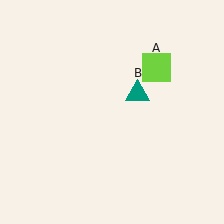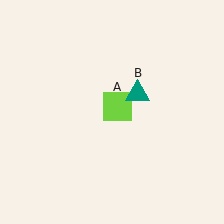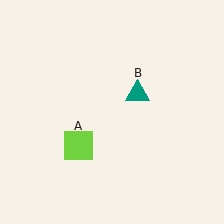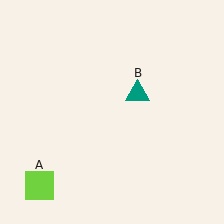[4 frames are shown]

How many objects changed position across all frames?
1 object changed position: lime square (object A).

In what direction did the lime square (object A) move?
The lime square (object A) moved down and to the left.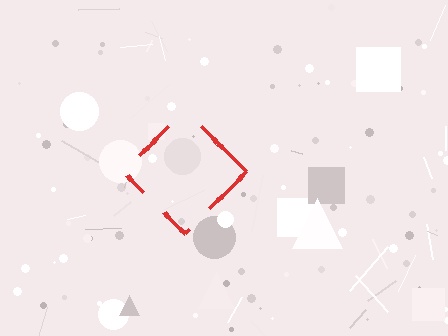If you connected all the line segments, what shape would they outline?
They would outline a diamond.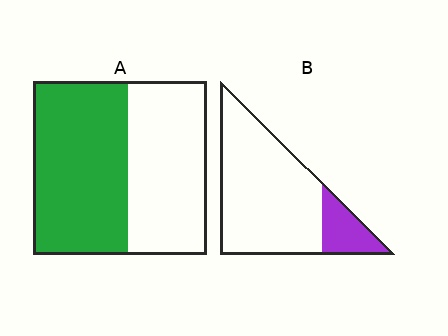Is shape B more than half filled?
No.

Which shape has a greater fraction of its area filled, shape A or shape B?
Shape A.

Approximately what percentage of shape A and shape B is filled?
A is approximately 55% and B is approximately 20%.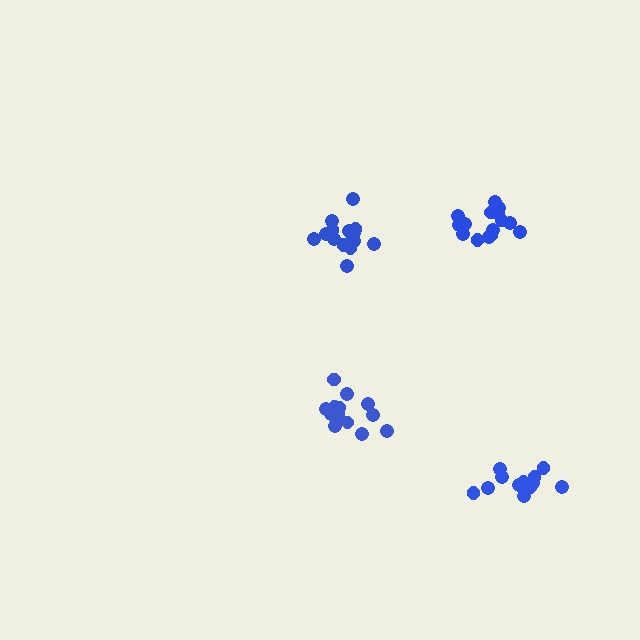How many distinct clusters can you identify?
There are 4 distinct clusters.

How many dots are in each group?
Group 1: 14 dots, Group 2: 12 dots, Group 3: 16 dots, Group 4: 15 dots (57 total).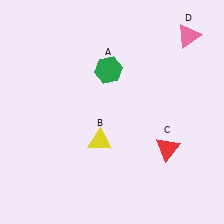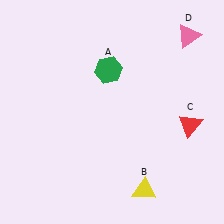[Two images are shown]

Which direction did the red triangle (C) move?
The red triangle (C) moved up.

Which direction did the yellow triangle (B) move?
The yellow triangle (B) moved down.